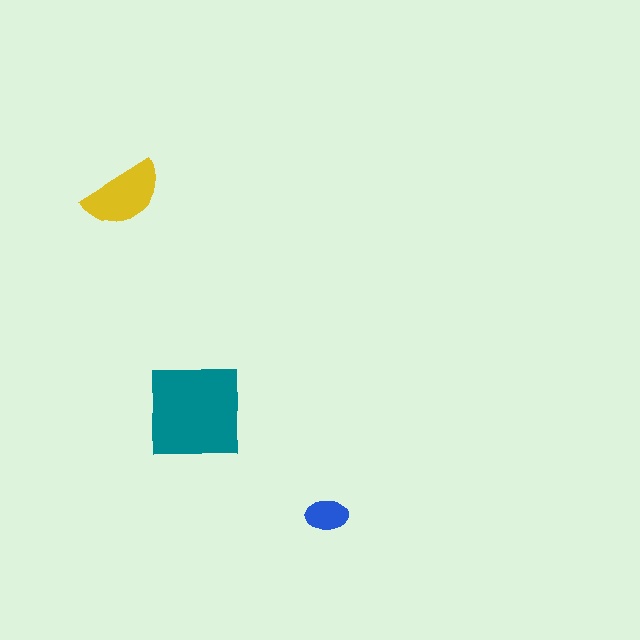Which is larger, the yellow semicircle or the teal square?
The teal square.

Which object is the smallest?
The blue ellipse.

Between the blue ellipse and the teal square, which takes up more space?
The teal square.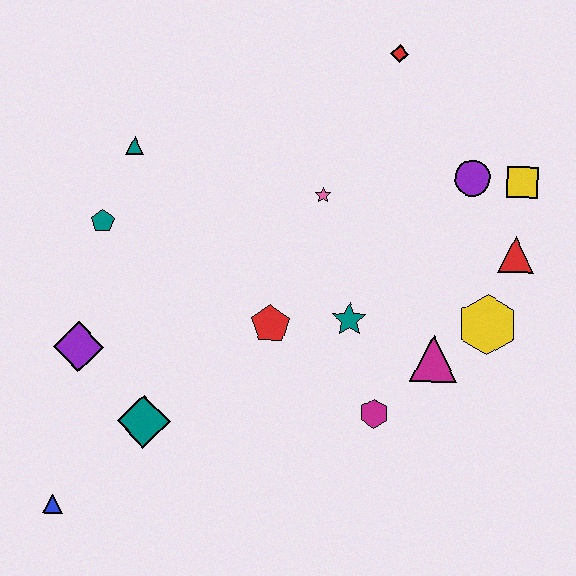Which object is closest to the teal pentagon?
The teal triangle is closest to the teal pentagon.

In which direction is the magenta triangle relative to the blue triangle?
The magenta triangle is to the right of the blue triangle.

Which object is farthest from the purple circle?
The blue triangle is farthest from the purple circle.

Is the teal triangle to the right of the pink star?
No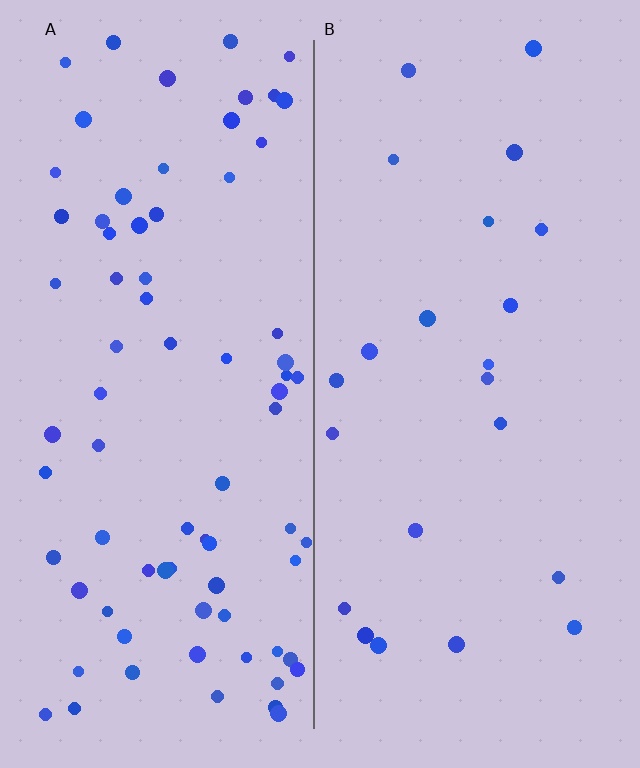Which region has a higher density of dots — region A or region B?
A (the left).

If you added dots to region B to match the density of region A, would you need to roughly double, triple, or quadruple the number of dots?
Approximately triple.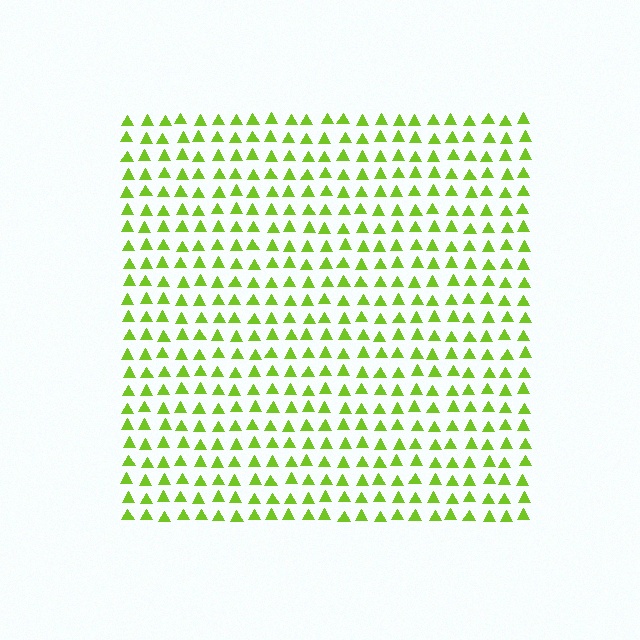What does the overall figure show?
The overall figure shows a square.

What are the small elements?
The small elements are triangles.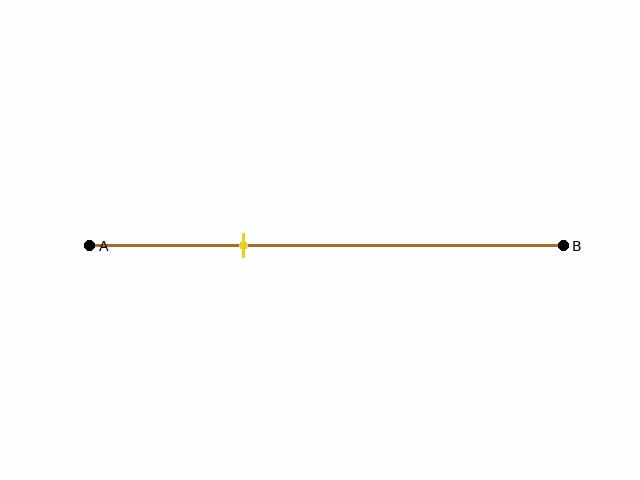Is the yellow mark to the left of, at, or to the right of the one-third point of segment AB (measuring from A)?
The yellow mark is approximately at the one-third point of segment AB.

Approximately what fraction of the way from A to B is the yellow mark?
The yellow mark is approximately 30% of the way from A to B.